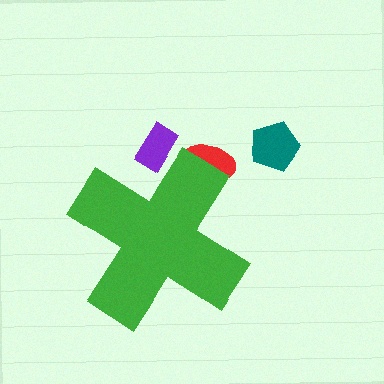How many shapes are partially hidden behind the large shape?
2 shapes are partially hidden.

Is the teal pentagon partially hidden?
No, the teal pentagon is fully visible.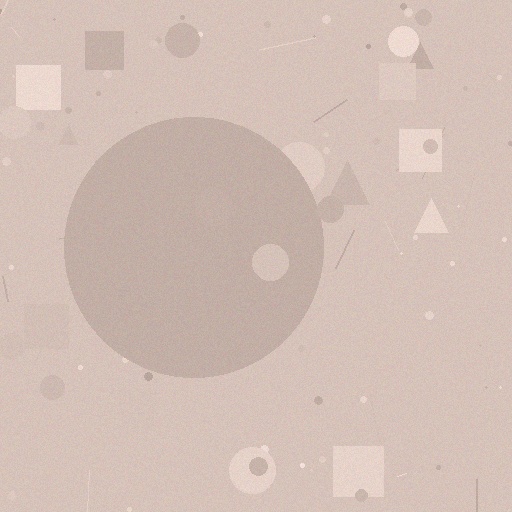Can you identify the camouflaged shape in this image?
The camouflaged shape is a circle.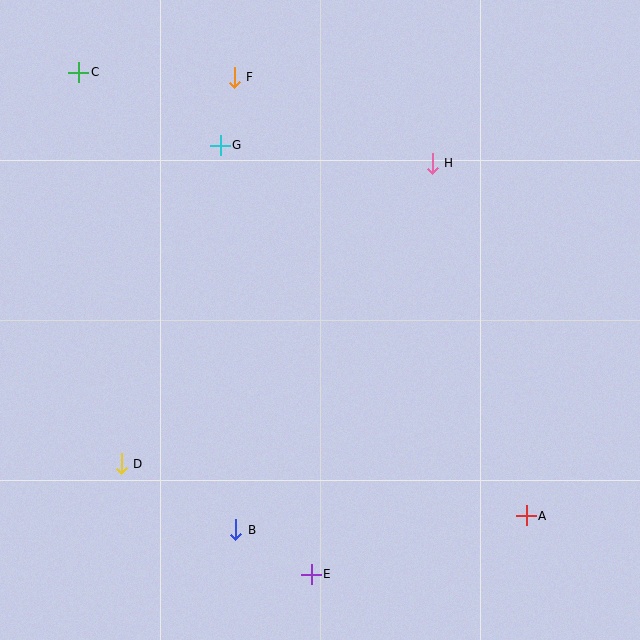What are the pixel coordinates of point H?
Point H is at (432, 163).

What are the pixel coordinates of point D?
Point D is at (121, 464).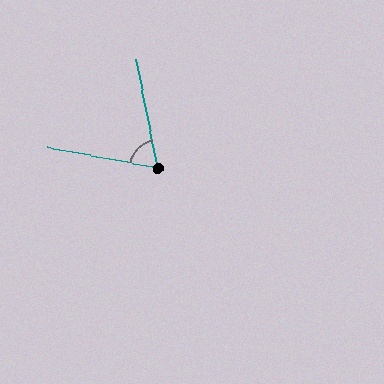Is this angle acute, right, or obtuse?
It is acute.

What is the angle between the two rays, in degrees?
Approximately 68 degrees.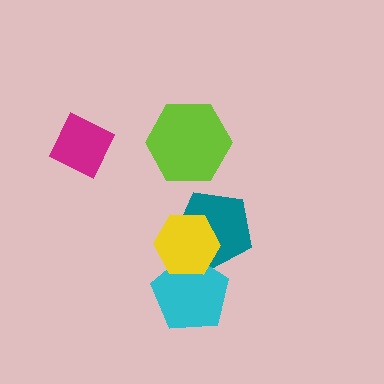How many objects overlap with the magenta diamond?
0 objects overlap with the magenta diamond.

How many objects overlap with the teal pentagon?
2 objects overlap with the teal pentagon.